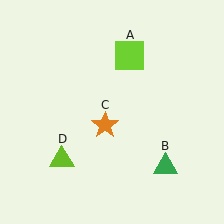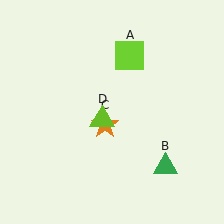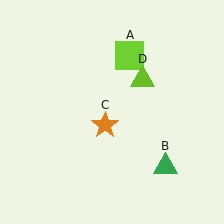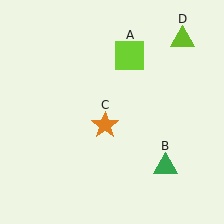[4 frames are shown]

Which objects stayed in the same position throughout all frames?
Lime square (object A) and green triangle (object B) and orange star (object C) remained stationary.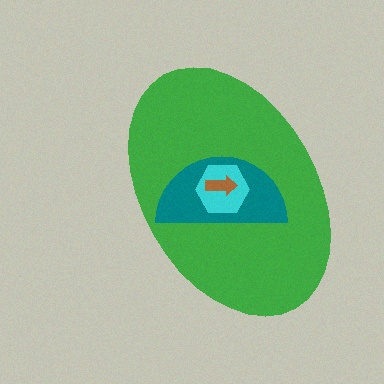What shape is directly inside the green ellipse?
The teal semicircle.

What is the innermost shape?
The brown arrow.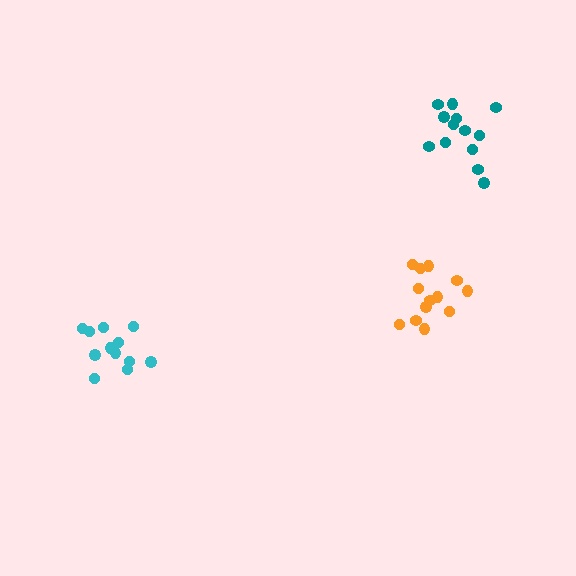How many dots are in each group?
Group 1: 12 dots, Group 2: 13 dots, Group 3: 13 dots (38 total).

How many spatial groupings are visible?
There are 3 spatial groupings.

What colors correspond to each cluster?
The clusters are colored: cyan, teal, orange.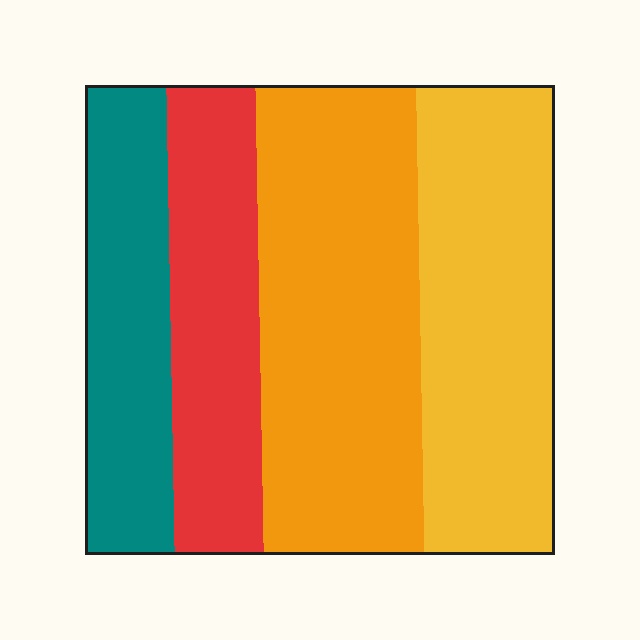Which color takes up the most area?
Orange, at roughly 35%.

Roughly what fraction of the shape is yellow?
Yellow covers roughly 30% of the shape.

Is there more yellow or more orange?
Orange.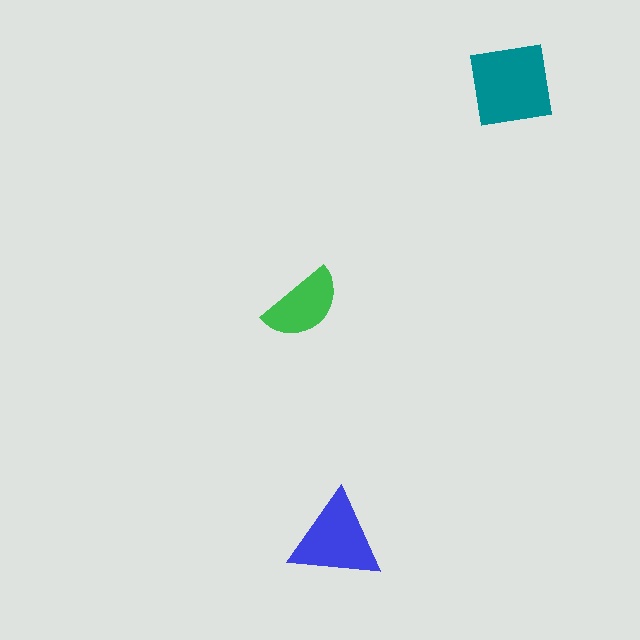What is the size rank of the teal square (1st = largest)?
1st.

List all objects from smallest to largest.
The green semicircle, the blue triangle, the teal square.